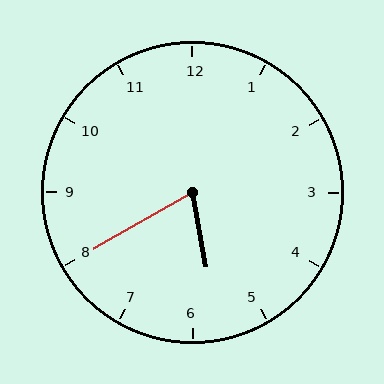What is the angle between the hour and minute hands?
Approximately 70 degrees.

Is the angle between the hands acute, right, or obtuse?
It is acute.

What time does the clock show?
5:40.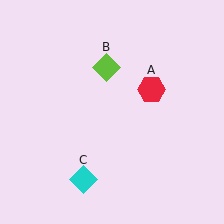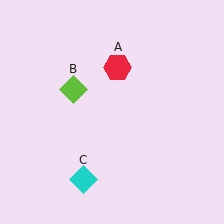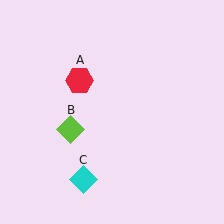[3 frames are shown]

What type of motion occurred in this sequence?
The red hexagon (object A), lime diamond (object B) rotated counterclockwise around the center of the scene.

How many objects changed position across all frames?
2 objects changed position: red hexagon (object A), lime diamond (object B).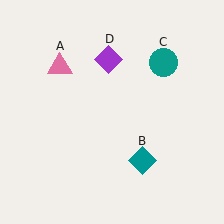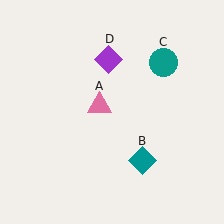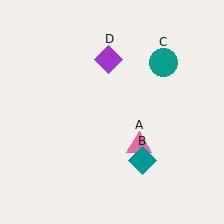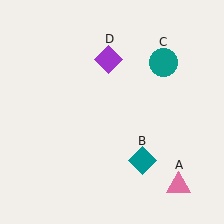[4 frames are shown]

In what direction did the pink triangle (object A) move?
The pink triangle (object A) moved down and to the right.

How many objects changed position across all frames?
1 object changed position: pink triangle (object A).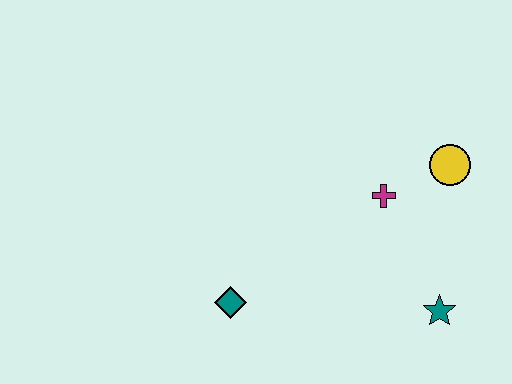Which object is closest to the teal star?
The magenta cross is closest to the teal star.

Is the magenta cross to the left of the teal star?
Yes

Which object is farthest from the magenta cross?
The teal diamond is farthest from the magenta cross.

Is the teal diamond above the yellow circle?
No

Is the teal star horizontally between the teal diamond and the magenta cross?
No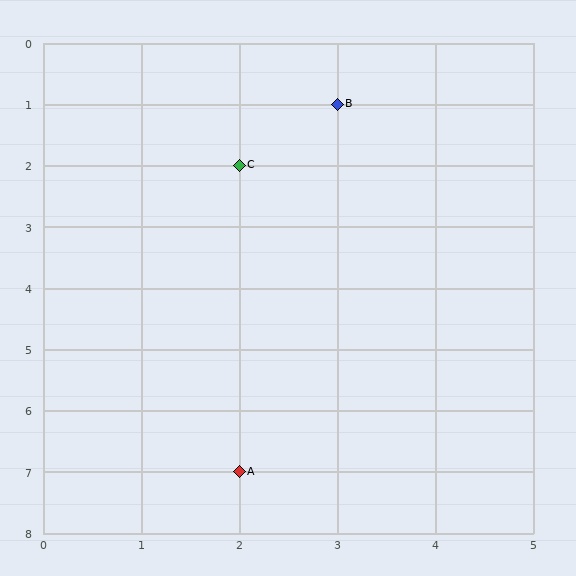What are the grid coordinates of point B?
Point B is at grid coordinates (3, 1).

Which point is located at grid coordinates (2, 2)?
Point C is at (2, 2).